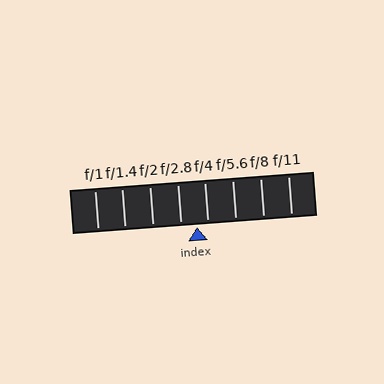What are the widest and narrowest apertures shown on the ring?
The widest aperture shown is f/1 and the narrowest is f/11.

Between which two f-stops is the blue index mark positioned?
The index mark is between f/2.8 and f/4.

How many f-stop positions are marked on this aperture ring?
There are 8 f-stop positions marked.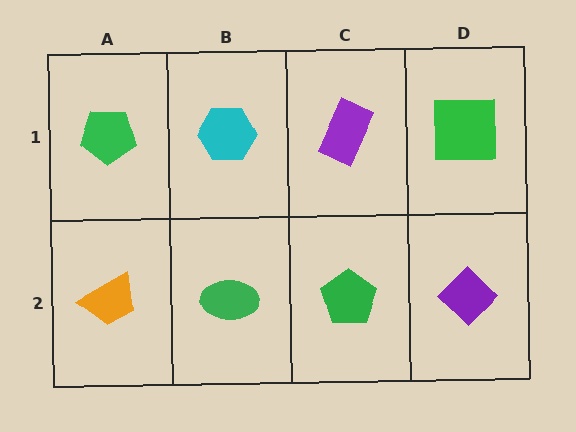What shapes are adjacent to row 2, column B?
A cyan hexagon (row 1, column B), an orange trapezoid (row 2, column A), a green pentagon (row 2, column C).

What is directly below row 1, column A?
An orange trapezoid.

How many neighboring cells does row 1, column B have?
3.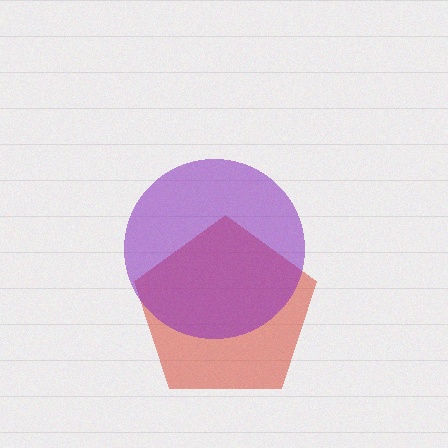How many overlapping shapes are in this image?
There are 2 overlapping shapes in the image.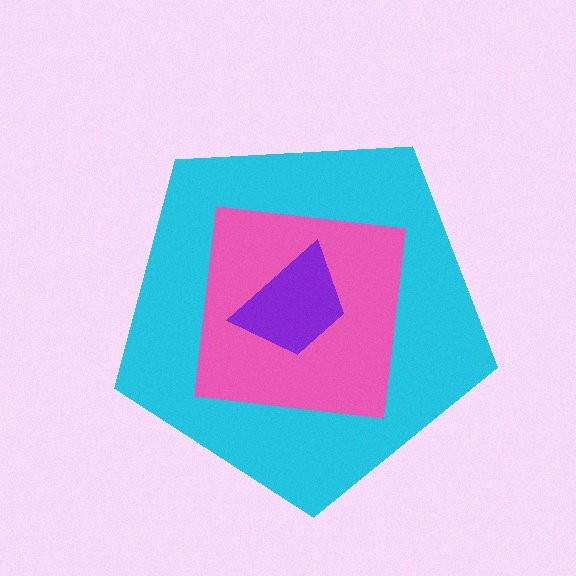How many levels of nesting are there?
3.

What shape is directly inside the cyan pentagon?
The pink square.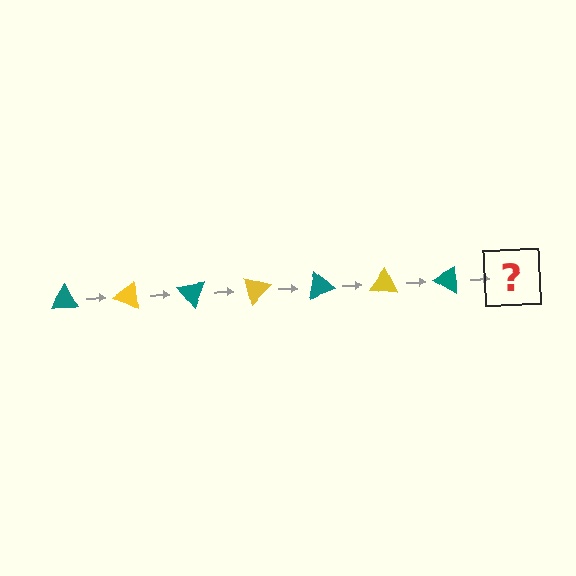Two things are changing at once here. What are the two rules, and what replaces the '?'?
The two rules are that it rotates 25 degrees each step and the color cycles through teal and yellow. The '?' should be a yellow triangle, rotated 175 degrees from the start.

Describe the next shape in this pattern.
It should be a yellow triangle, rotated 175 degrees from the start.